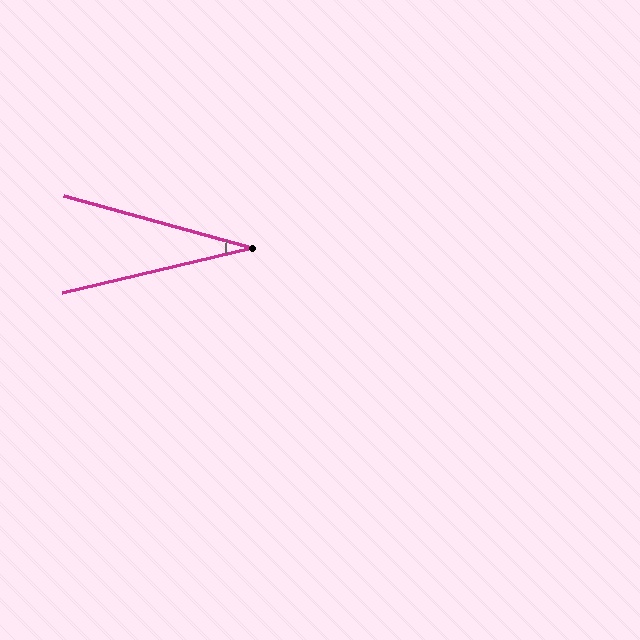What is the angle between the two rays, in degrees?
Approximately 29 degrees.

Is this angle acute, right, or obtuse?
It is acute.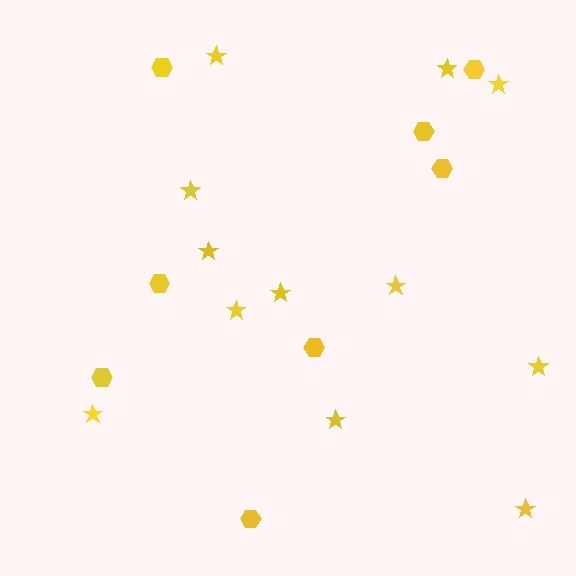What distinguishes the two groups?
There are 2 groups: one group of hexagons (8) and one group of stars (12).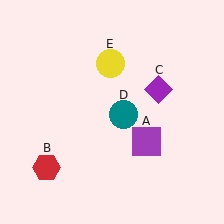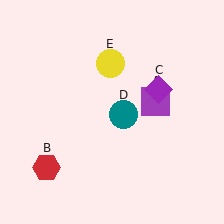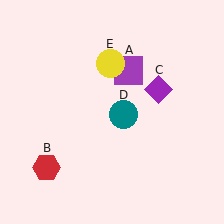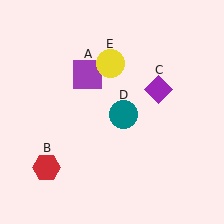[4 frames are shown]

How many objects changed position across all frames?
1 object changed position: purple square (object A).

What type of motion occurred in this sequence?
The purple square (object A) rotated counterclockwise around the center of the scene.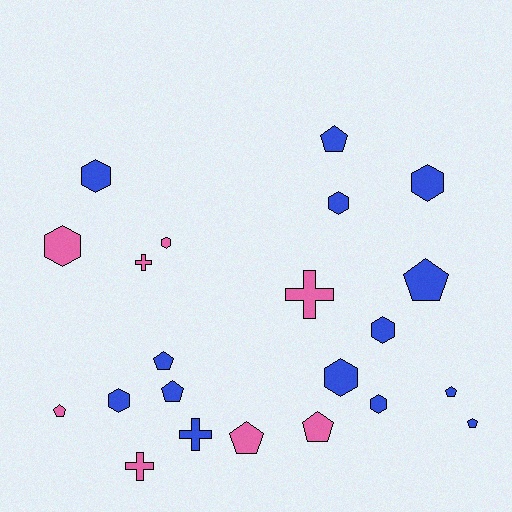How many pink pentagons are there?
There are 3 pink pentagons.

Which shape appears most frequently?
Hexagon, with 9 objects.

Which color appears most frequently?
Blue, with 14 objects.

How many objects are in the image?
There are 22 objects.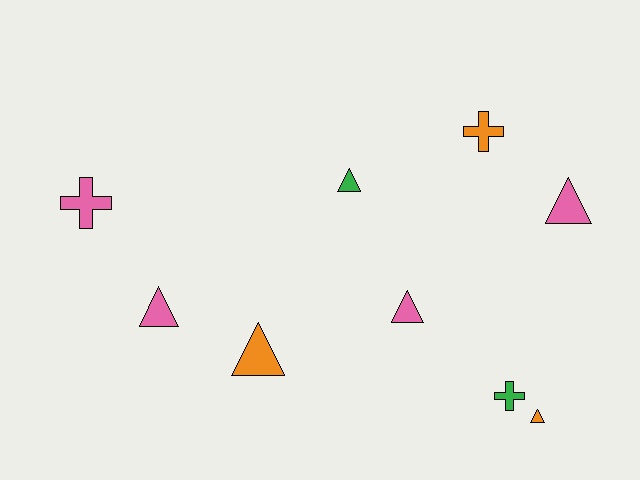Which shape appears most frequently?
Triangle, with 6 objects.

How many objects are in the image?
There are 9 objects.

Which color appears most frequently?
Pink, with 4 objects.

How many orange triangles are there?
There are 2 orange triangles.